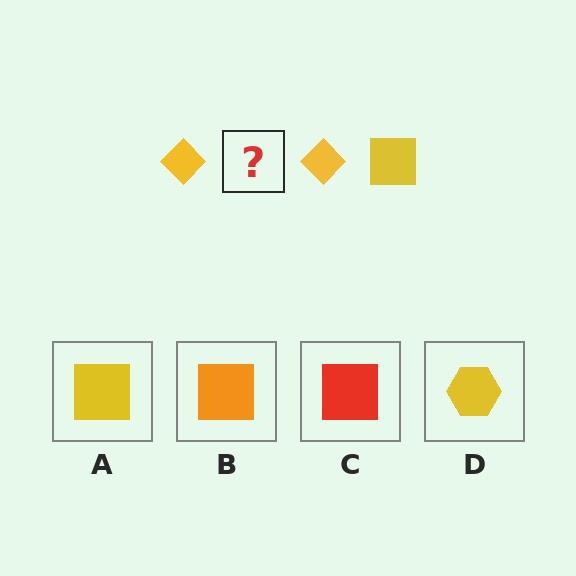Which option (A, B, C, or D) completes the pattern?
A.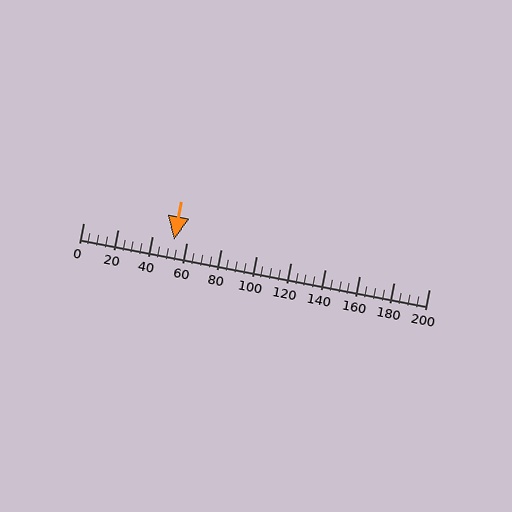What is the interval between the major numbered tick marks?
The major tick marks are spaced 20 units apart.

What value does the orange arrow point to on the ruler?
The orange arrow points to approximately 52.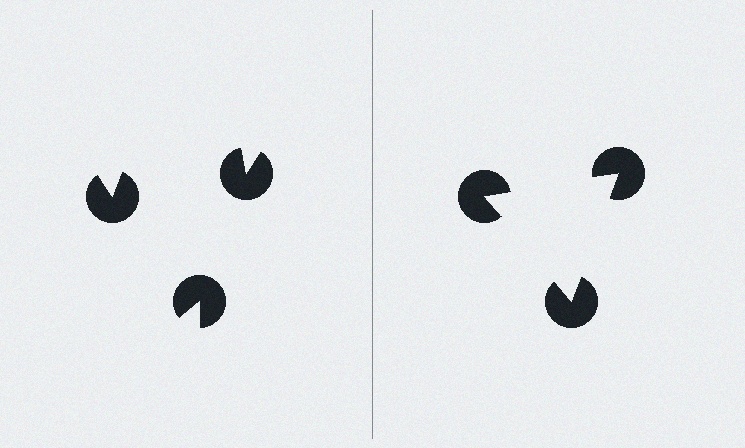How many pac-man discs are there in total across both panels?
6 — 3 on each side.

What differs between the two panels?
The pac-man discs are positioned identically on both sides; only the wedge orientations differ. On the right they align to a triangle; on the left they are misaligned.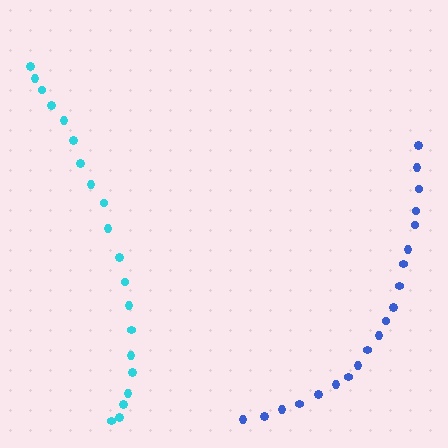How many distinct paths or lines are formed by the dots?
There are 2 distinct paths.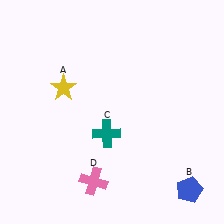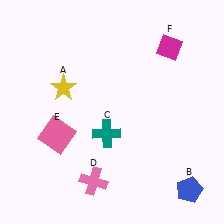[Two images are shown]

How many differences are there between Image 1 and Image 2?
There are 2 differences between the two images.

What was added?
A pink square (E), a magenta diamond (F) were added in Image 2.